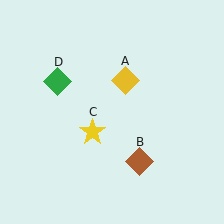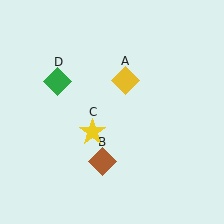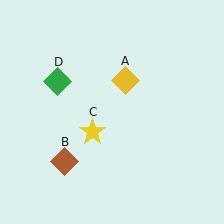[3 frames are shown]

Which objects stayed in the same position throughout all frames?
Yellow diamond (object A) and yellow star (object C) and green diamond (object D) remained stationary.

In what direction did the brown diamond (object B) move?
The brown diamond (object B) moved left.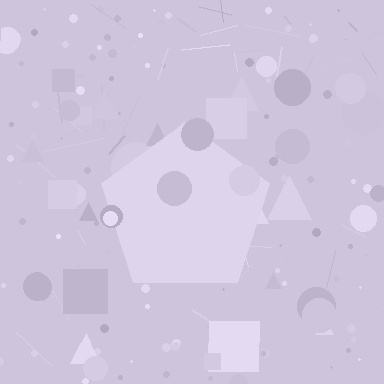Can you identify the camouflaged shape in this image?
The camouflaged shape is a pentagon.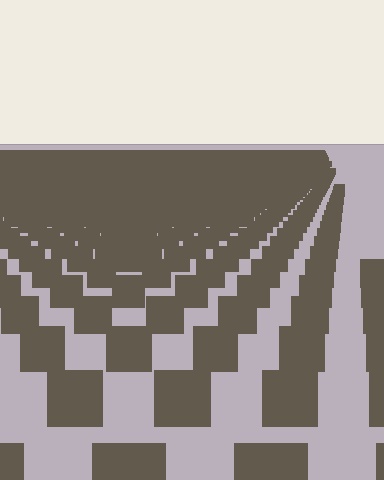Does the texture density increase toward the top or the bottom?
Density increases toward the top.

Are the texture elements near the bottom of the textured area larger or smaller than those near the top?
Larger. Near the bottom, elements are closer to the viewer and appear at a bigger on-screen size.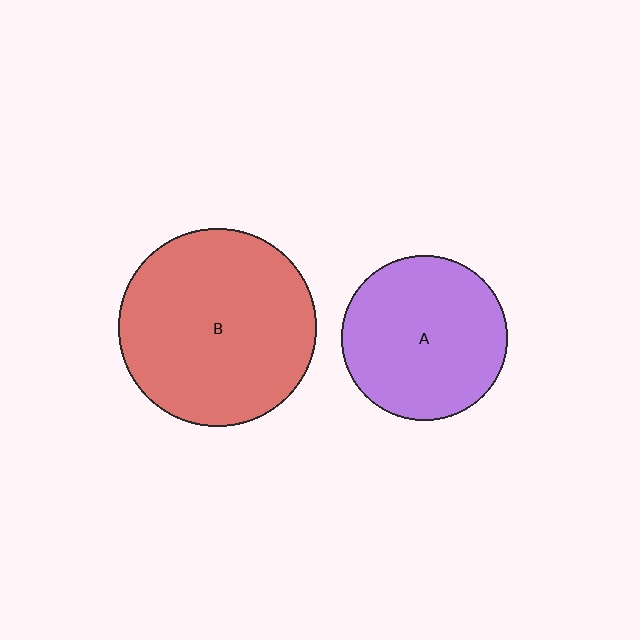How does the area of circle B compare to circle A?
Approximately 1.4 times.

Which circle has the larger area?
Circle B (red).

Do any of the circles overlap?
No, none of the circles overlap.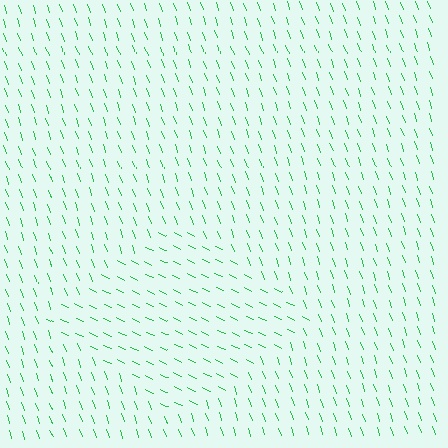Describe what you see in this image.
The image is filled with small green line segments. A diamond region in the image has lines oriented differently from the surrounding lines, creating a visible texture boundary.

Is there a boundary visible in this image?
Yes, there is a texture boundary formed by a change in line orientation.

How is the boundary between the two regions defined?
The boundary is defined purely by a change in line orientation (approximately 45 degrees difference). All lines are the same color and thickness.